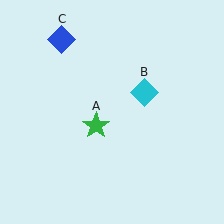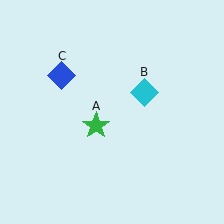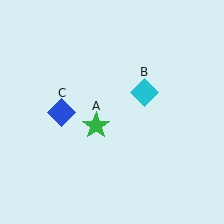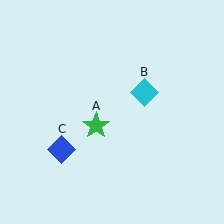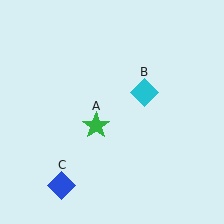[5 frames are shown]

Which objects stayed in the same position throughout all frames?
Green star (object A) and cyan diamond (object B) remained stationary.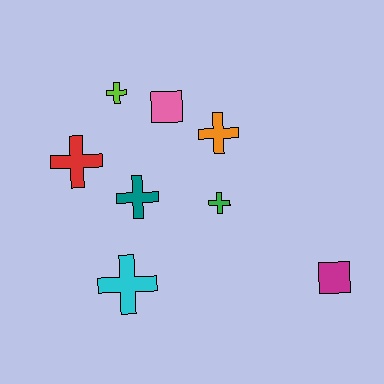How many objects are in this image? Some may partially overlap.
There are 8 objects.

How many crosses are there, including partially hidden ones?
There are 6 crosses.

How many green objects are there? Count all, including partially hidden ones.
There is 1 green object.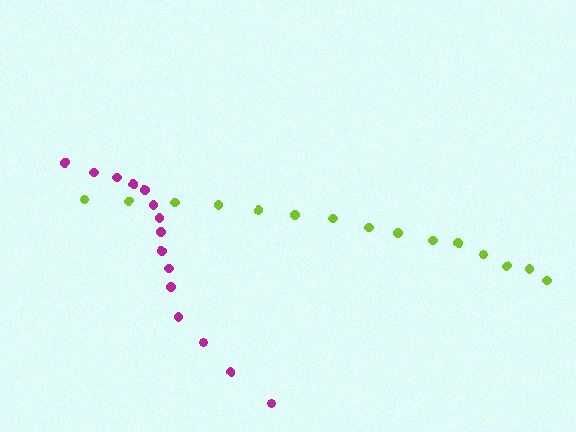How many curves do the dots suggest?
There are 2 distinct paths.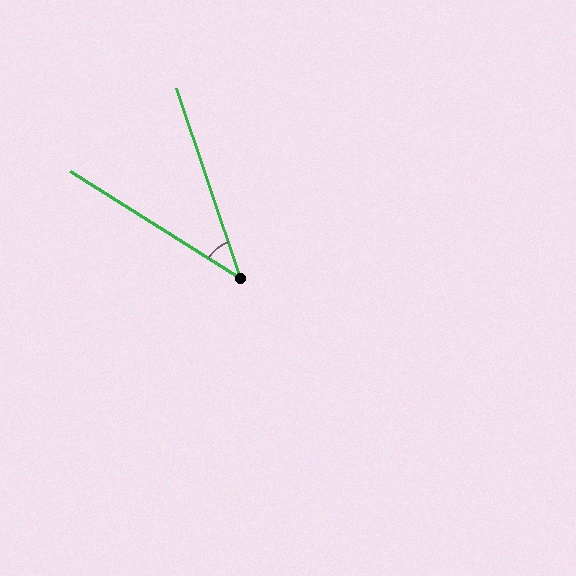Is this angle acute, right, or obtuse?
It is acute.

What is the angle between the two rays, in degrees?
Approximately 39 degrees.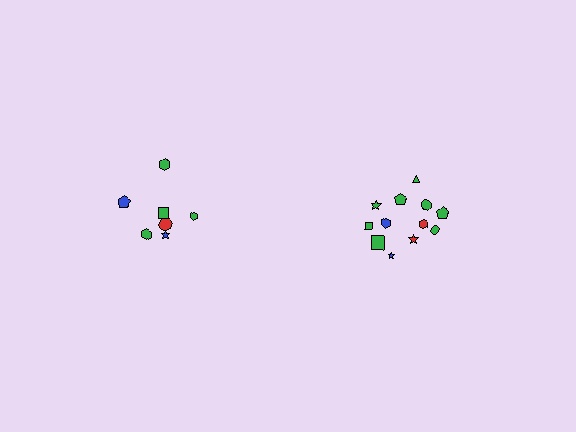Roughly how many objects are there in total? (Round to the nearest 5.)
Roughly 20 objects in total.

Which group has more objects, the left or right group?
The right group.